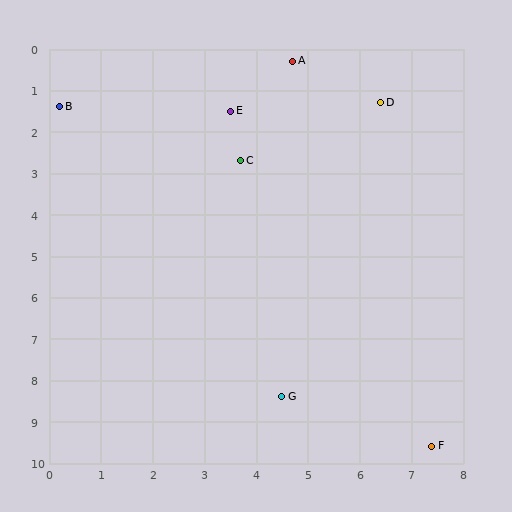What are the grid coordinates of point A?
Point A is at approximately (4.7, 0.3).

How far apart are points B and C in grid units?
Points B and C are about 3.7 grid units apart.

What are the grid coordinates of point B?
Point B is at approximately (0.2, 1.4).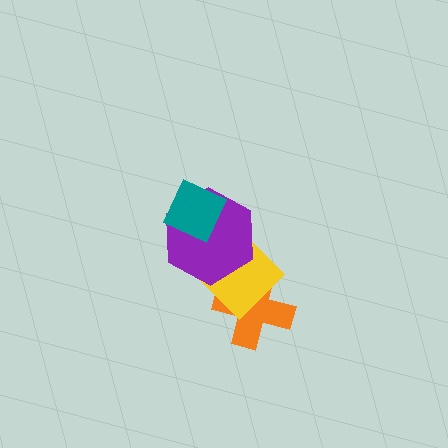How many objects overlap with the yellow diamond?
2 objects overlap with the yellow diamond.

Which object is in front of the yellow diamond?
The purple hexagon is in front of the yellow diamond.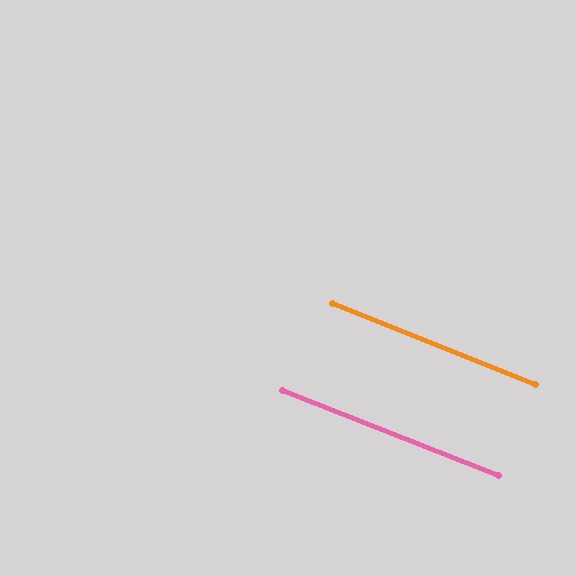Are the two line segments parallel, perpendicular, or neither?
Parallel — their directions differ by only 0.4°.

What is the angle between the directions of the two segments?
Approximately 0 degrees.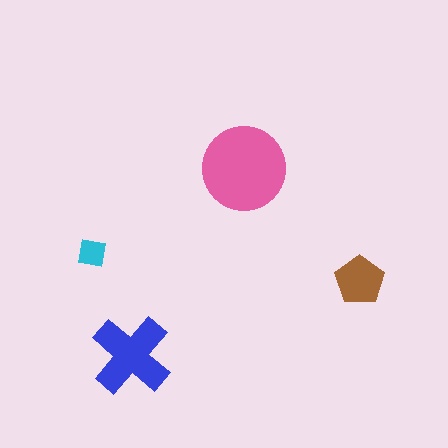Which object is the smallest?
The cyan square.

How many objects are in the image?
There are 4 objects in the image.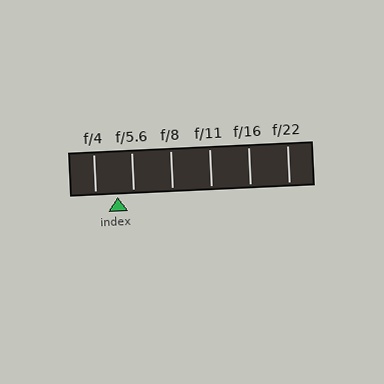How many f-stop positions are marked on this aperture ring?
There are 6 f-stop positions marked.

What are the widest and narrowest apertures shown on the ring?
The widest aperture shown is f/4 and the narrowest is f/22.